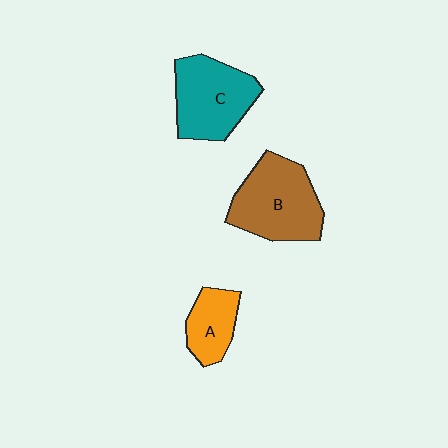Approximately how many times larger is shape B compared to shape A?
Approximately 1.9 times.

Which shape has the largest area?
Shape B (brown).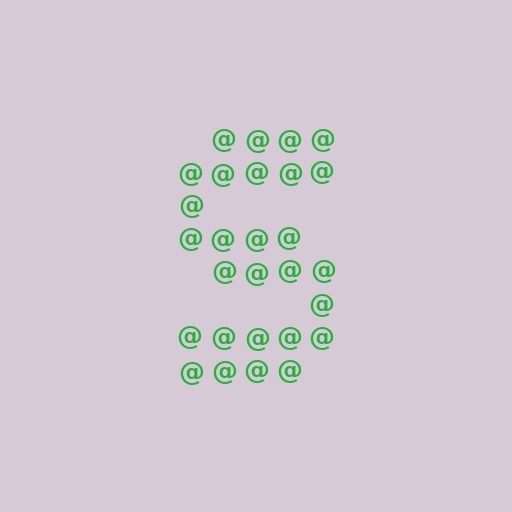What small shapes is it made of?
It is made of small at signs.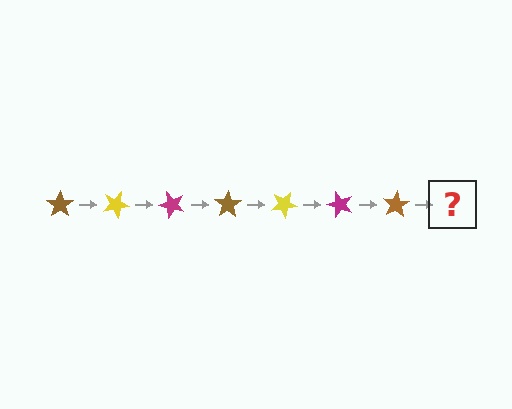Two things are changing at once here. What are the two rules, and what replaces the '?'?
The two rules are that it rotates 25 degrees each step and the color cycles through brown, yellow, and magenta. The '?' should be a yellow star, rotated 175 degrees from the start.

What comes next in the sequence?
The next element should be a yellow star, rotated 175 degrees from the start.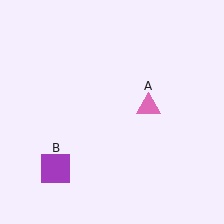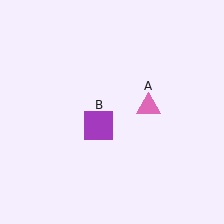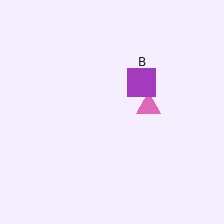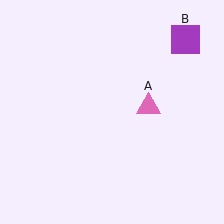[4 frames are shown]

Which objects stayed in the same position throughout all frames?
Pink triangle (object A) remained stationary.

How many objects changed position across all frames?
1 object changed position: purple square (object B).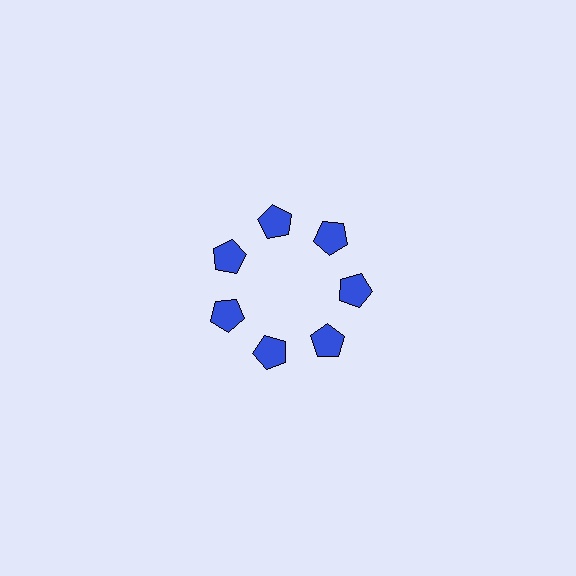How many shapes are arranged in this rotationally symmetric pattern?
There are 7 shapes, arranged in 7 groups of 1.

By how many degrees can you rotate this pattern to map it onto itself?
The pattern maps onto itself every 51 degrees of rotation.